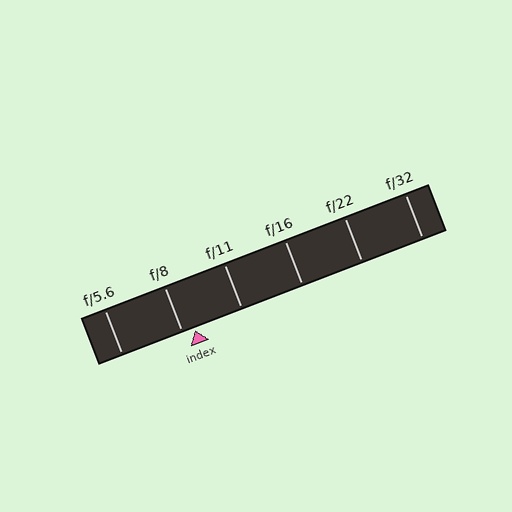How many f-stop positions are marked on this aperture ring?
There are 6 f-stop positions marked.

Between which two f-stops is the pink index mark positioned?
The index mark is between f/8 and f/11.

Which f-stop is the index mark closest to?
The index mark is closest to f/8.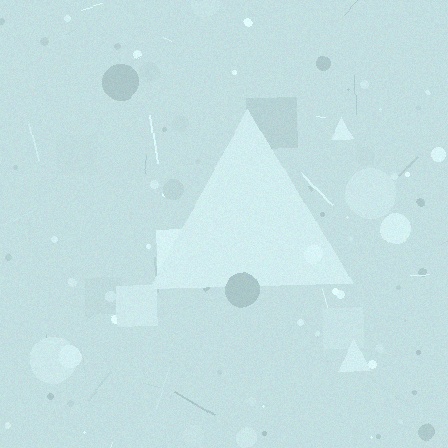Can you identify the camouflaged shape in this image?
The camouflaged shape is a triangle.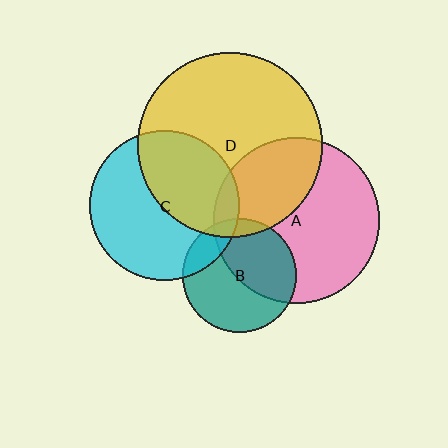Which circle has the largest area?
Circle D (yellow).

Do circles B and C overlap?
Yes.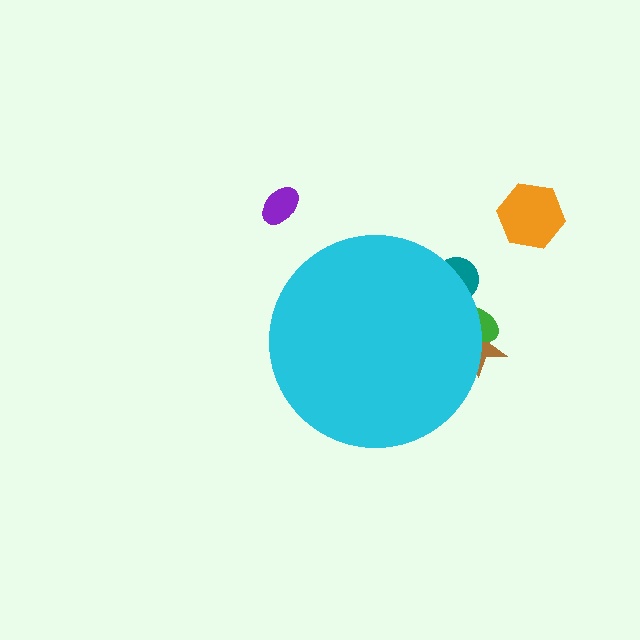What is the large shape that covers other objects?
A cyan circle.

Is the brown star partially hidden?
Yes, the brown star is partially hidden behind the cyan circle.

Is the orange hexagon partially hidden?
No, the orange hexagon is fully visible.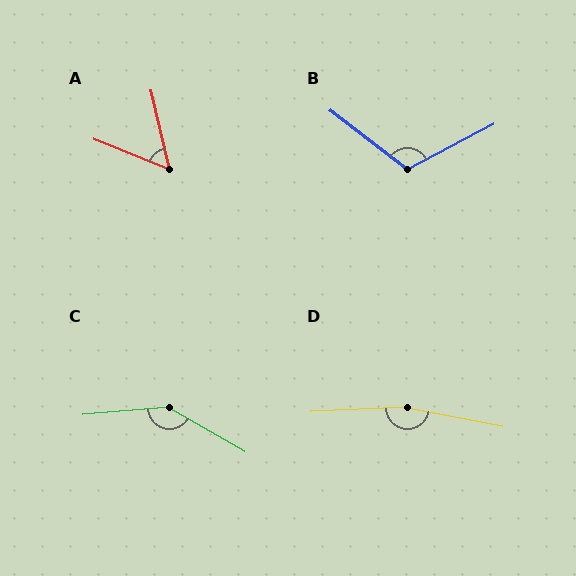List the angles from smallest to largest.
A (55°), B (115°), C (145°), D (167°).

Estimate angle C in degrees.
Approximately 145 degrees.